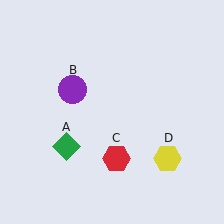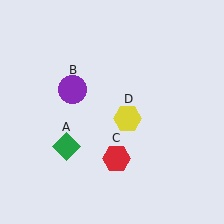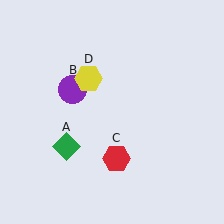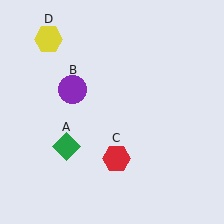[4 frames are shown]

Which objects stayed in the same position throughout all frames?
Green diamond (object A) and purple circle (object B) and red hexagon (object C) remained stationary.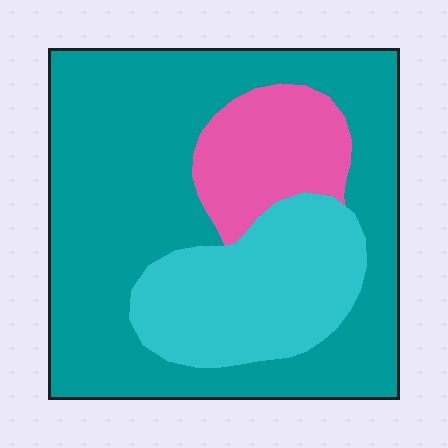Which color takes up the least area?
Pink, at roughly 15%.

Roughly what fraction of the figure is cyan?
Cyan covers 23% of the figure.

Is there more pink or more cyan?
Cyan.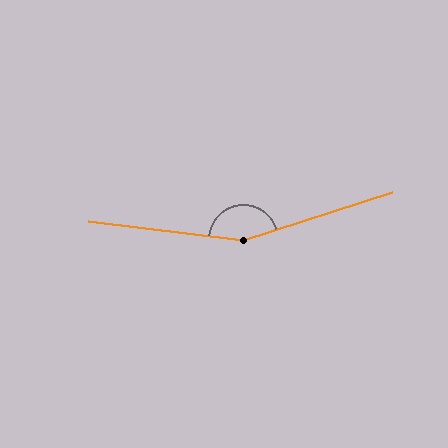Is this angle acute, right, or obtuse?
It is obtuse.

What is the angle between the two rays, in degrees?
Approximately 155 degrees.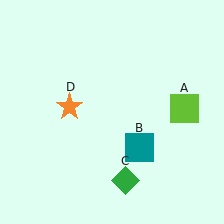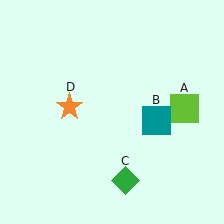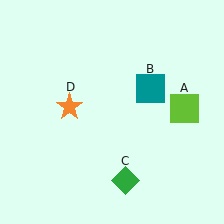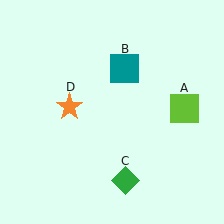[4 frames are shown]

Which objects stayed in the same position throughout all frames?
Lime square (object A) and green diamond (object C) and orange star (object D) remained stationary.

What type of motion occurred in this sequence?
The teal square (object B) rotated counterclockwise around the center of the scene.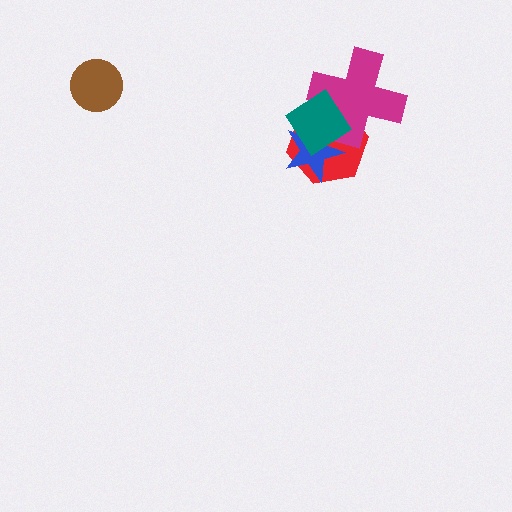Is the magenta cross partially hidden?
Yes, it is partially covered by another shape.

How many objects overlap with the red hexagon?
3 objects overlap with the red hexagon.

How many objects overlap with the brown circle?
0 objects overlap with the brown circle.